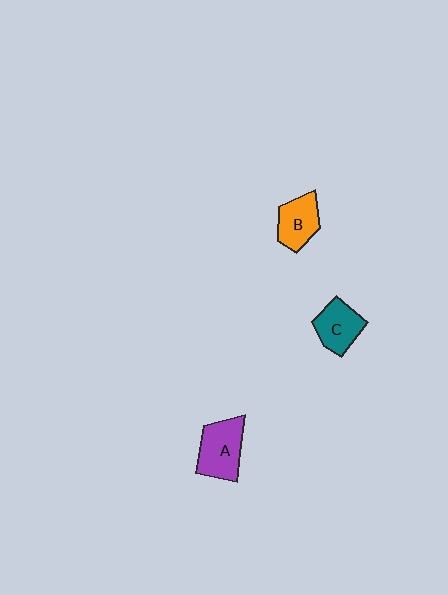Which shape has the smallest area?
Shape B (orange).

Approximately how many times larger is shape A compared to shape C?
Approximately 1.3 times.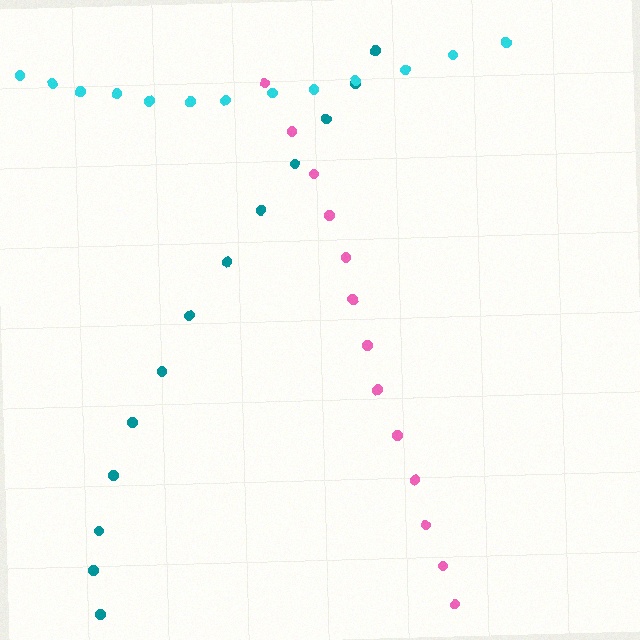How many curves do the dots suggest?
There are 3 distinct paths.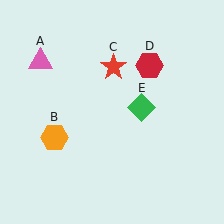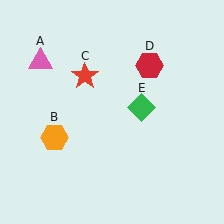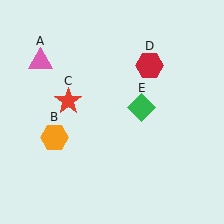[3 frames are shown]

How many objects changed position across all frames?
1 object changed position: red star (object C).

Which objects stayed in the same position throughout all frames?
Pink triangle (object A) and orange hexagon (object B) and red hexagon (object D) and green diamond (object E) remained stationary.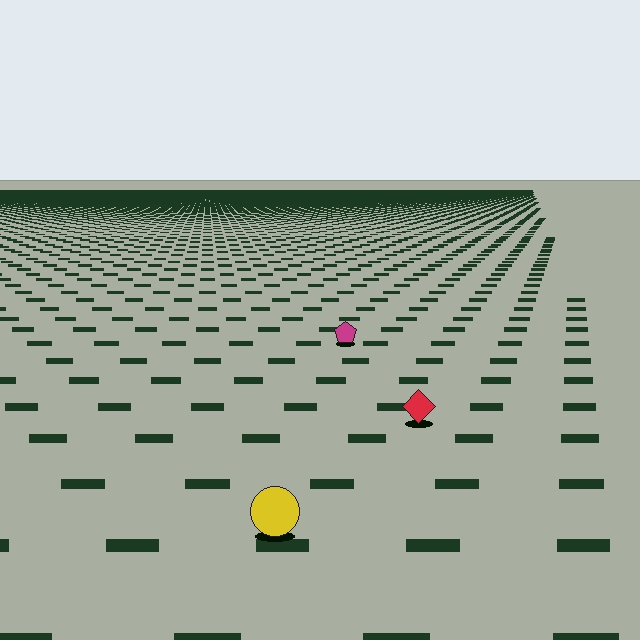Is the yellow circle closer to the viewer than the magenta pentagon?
Yes. The yellow circle is closer — you can tell from the texture gradient: the ground texture is coarser near it.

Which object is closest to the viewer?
The yellow circle is closest. The texture marks near it are larger and more spread out.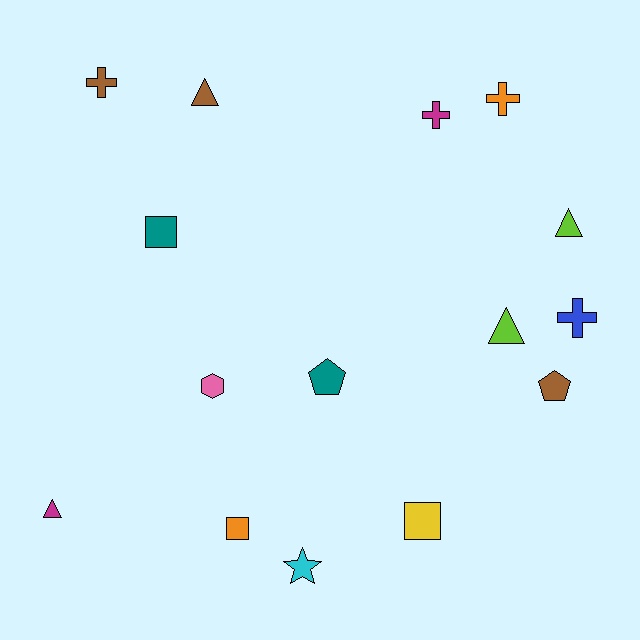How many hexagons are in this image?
There is 1 hexagon.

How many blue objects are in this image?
There is 1 blue object.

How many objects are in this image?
There are 15 objects.